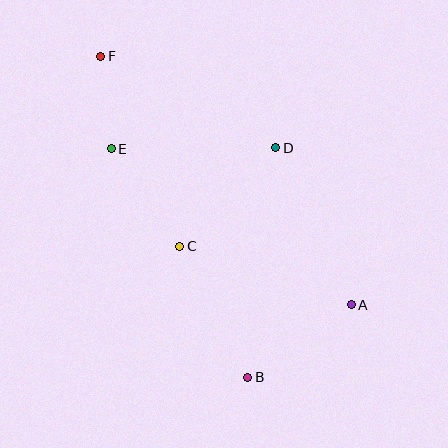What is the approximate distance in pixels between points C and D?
The distance between C and D is approximately 138 pixels.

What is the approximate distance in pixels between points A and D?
The distance between A and D is approximately 174 pixels.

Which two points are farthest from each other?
Points B and F are farthest from each other.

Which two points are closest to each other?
Points E and F are closest to each other.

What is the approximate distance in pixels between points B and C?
The distance between B and C is approximately 147 pixels.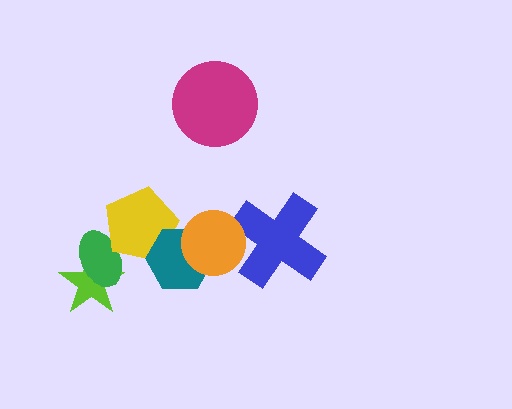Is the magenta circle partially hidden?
No, no other shape covers it.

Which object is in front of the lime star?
The green ellipse is in front of the lime star.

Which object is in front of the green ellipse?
The yellow pentagon is in front of the green ellipse.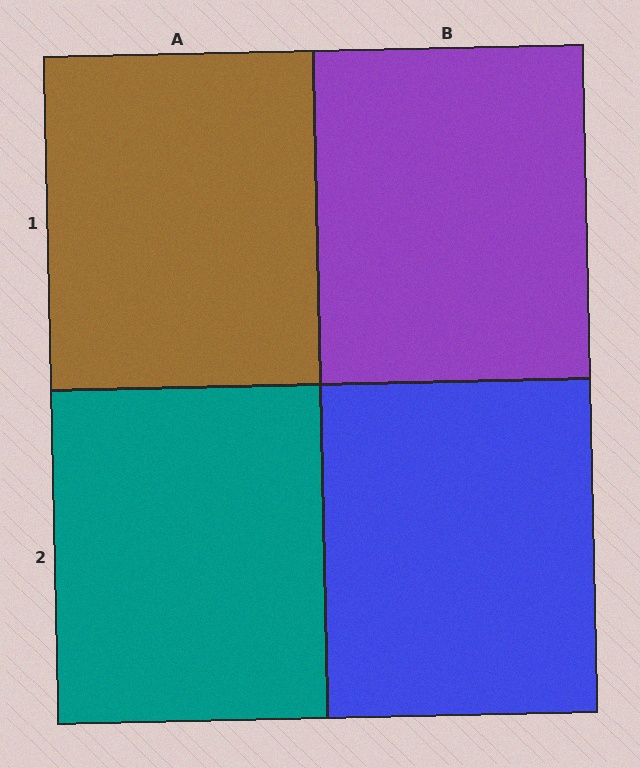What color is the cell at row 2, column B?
Blue.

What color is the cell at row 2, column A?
Teal.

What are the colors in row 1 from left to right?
Brown, purple.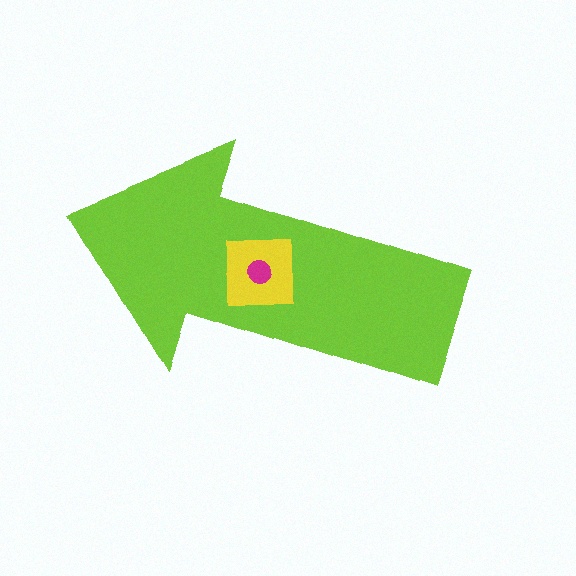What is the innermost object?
The magenta circle.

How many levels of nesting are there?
3.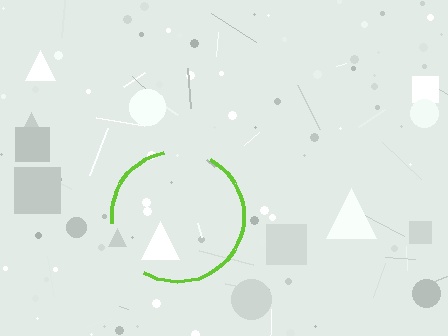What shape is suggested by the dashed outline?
The dashed outline suggests a circle.